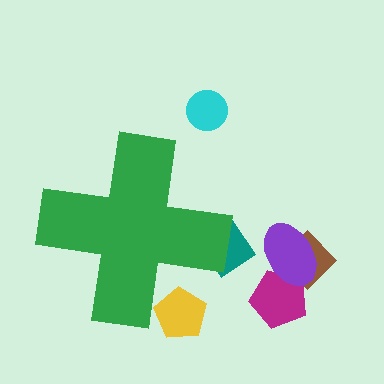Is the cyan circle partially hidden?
No, the cyan circle is fully visible.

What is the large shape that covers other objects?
A green cross.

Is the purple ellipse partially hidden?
No, the purple ellipse is fully visible.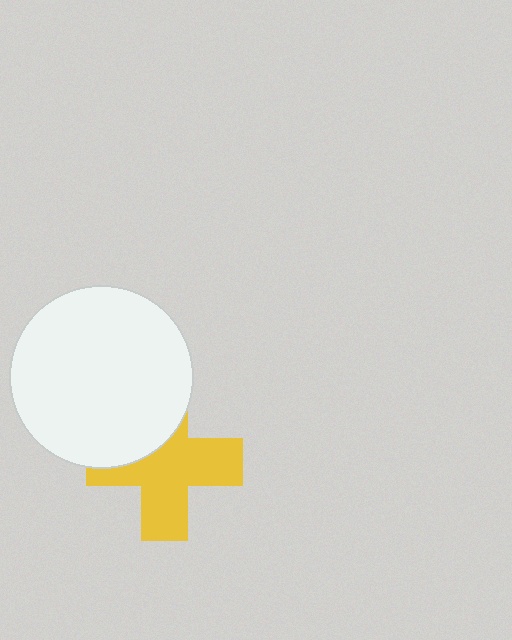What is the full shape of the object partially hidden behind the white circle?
The partially hidden object is a yellow cross.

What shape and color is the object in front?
The object in front is a white circle.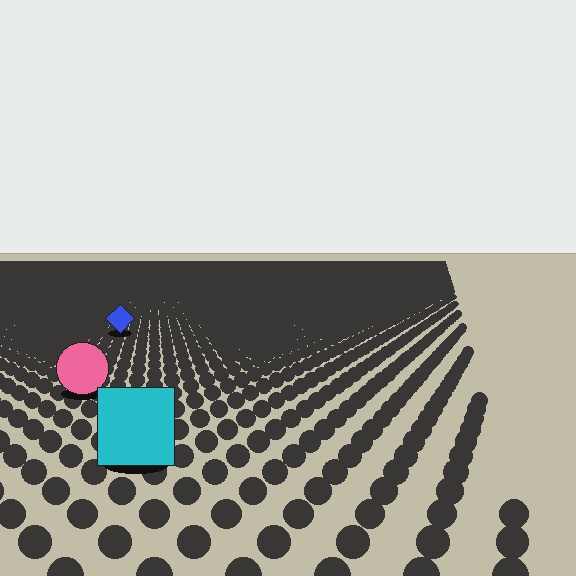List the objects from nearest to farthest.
From nearest to farthest: the cyan square, the pink circle, the blue diamond.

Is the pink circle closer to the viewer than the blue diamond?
Yes. The pink circle is closer — you can tell from the texture gradient: the ground texture is coarser near it.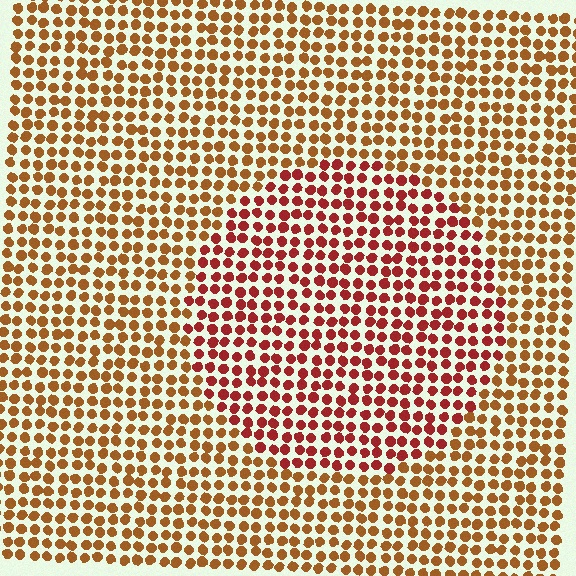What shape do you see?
I see a circle.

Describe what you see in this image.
The image is filled with small brown elements in a uniform arrangement. A circle-shaped region is visible where the elements are tinted to a slightly different hue, forming a subtle color boundary.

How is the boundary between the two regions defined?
The boundary is defined purely by a slight shift in hue (about 31 degrees). Spacing, size, and orientation are identical on both sides.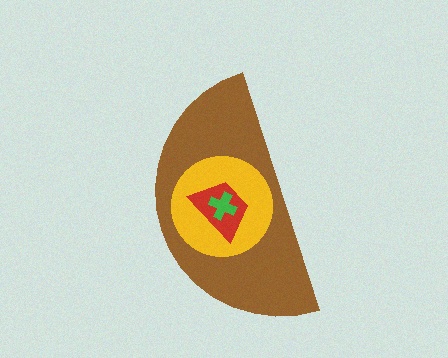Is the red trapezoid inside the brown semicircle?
Yes.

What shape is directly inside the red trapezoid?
The green cross.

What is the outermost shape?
The brown semicircle.